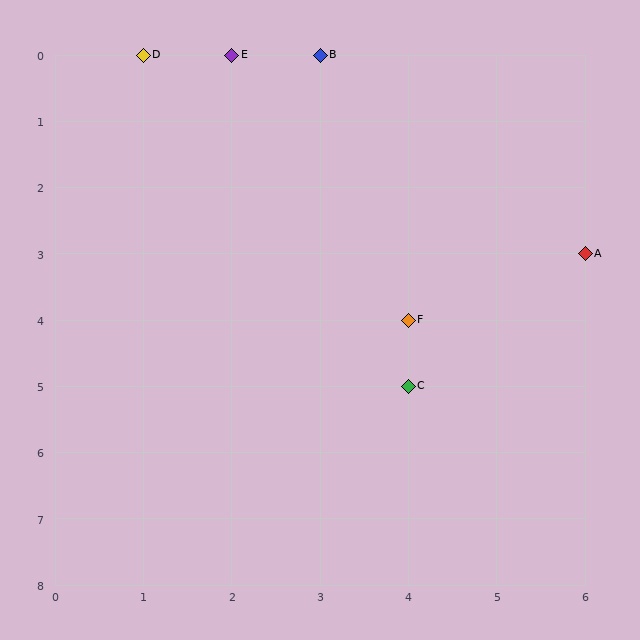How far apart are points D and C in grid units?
Points D and C are 3 columns and 5 rows apart (about 5.8 grid units diagonally).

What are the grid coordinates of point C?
Point C is at grid coordinates (4, 5).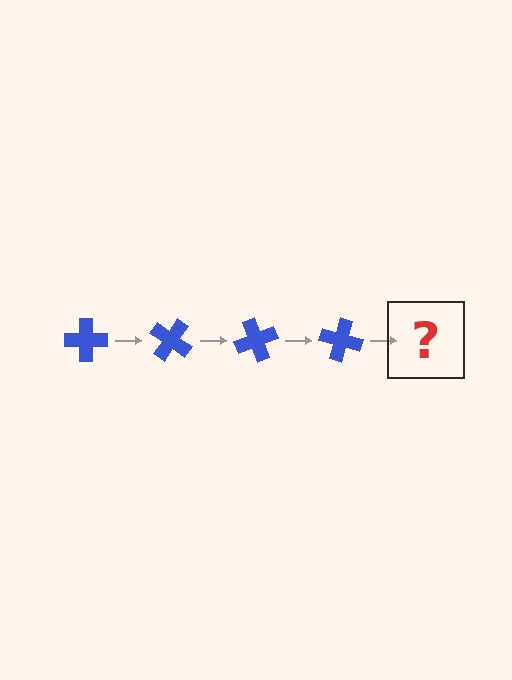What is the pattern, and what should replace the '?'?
The pattern is that the cross rotates 35 degrees each step. The '?' should be a blue cross rotated 140 degrees.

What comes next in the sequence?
The next element should be a blue cross rotated 140 degrees.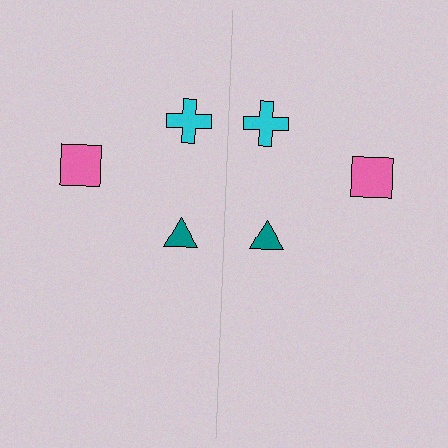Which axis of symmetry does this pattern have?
The pattern has a vertical axis of symmetry running through the center of the image.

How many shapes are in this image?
There are 6 shapes in this image.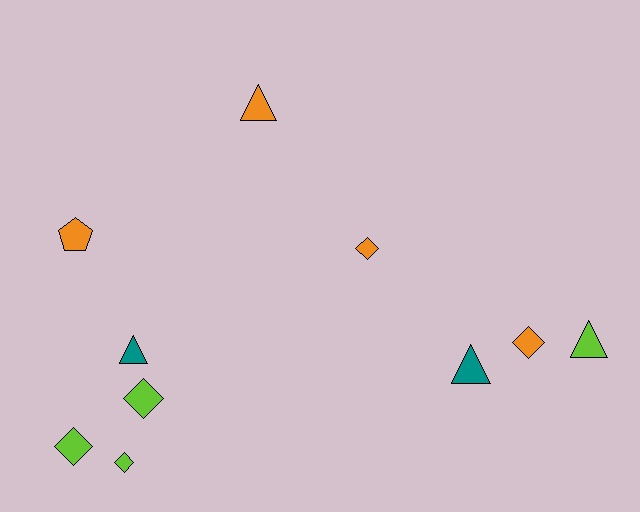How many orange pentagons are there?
There is 1 orange pentagon.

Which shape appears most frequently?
Diamond, with 5 objects.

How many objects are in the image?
There are 10 objects.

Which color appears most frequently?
Orange, with 4 objects.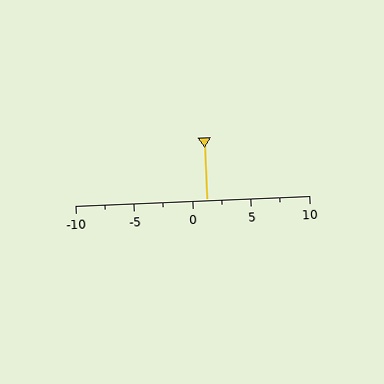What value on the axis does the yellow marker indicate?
The marker indicates approximately 1.2.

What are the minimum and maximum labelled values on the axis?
The axis runs from -10 to 10.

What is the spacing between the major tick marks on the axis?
The major ticks are spaced 5 apart.